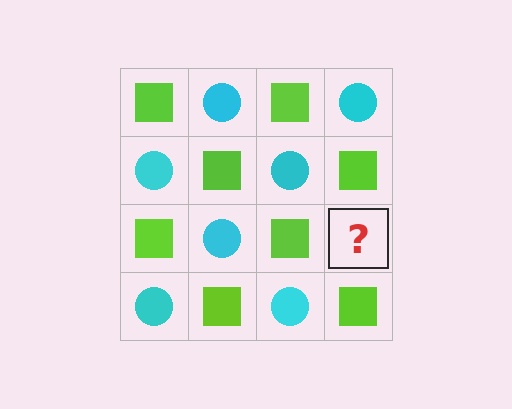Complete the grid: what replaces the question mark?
The question mark should be replaced with a cyan circle.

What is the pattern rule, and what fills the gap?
The rule is that it alternates lime square and cyan circle in a checkerboard pattern. The gap should be filled with a cyan circle.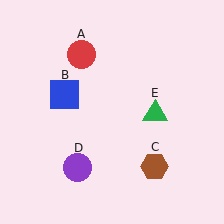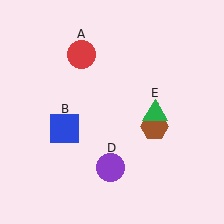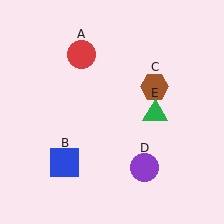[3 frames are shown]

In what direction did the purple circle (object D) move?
The purple circle (object D) moved right.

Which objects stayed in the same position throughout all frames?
Red circle (object A) and green triangle (object E) remained stationary.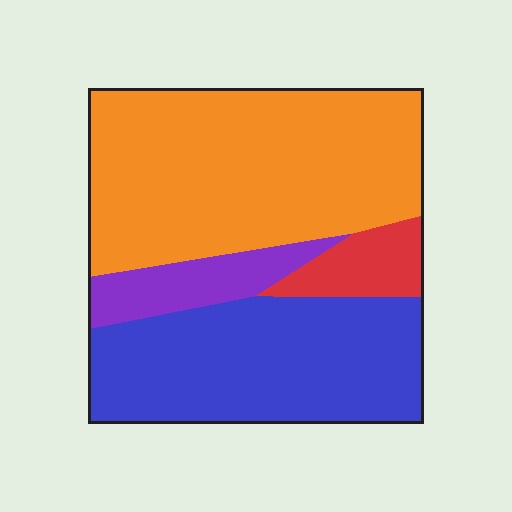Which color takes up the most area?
Orange, at roughly 50%.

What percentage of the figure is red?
Red takes up less than a sixth of the figure.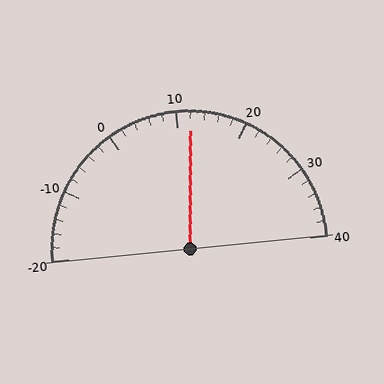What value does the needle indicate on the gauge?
The needle indicates approximately 12.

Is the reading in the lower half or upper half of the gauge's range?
The reading is in the upper half of the range (-20 to 40).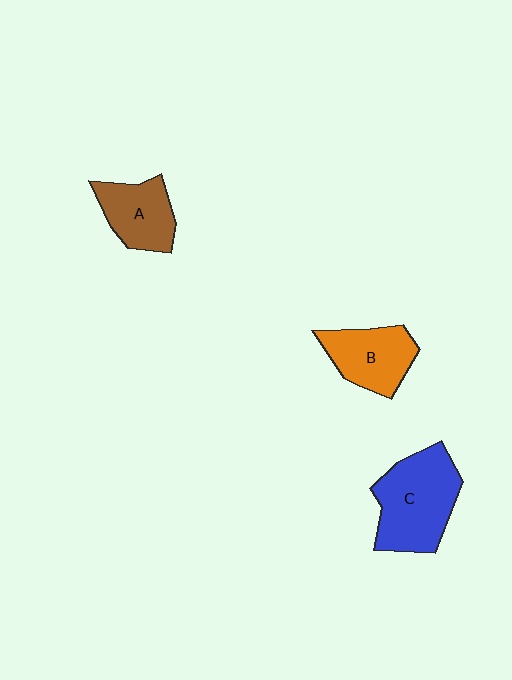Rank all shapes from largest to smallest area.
From largest to smallest: C (blue), B (orange), A (brown).